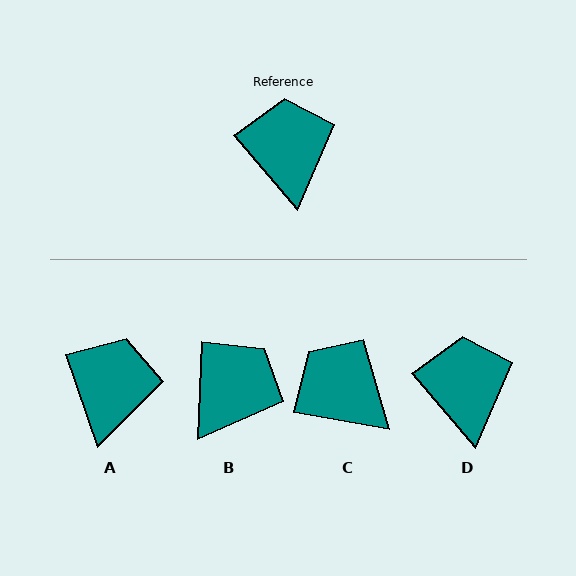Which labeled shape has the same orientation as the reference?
D.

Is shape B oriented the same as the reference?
No, it is off by about 43 degrees.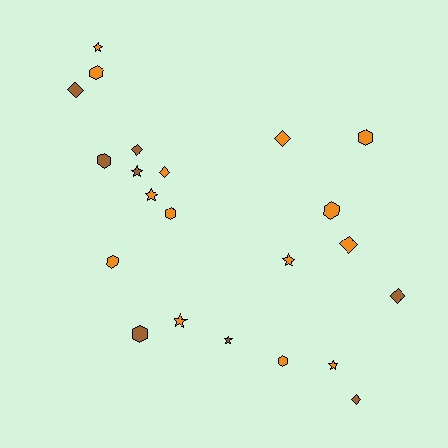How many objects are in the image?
There are 22 objects.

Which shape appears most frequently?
Hexagon, with 8 objects.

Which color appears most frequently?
Orange, with 14 objects.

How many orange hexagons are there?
There are 6 orange hexagons.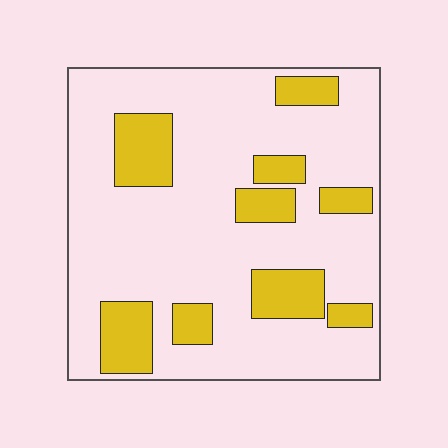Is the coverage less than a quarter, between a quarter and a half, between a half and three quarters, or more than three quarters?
Less than a quarter.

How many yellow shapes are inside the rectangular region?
9.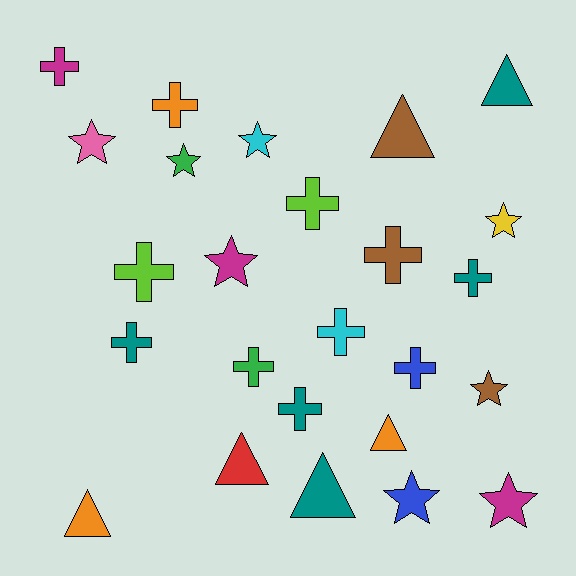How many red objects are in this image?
There is 1 red object.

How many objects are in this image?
There are 25 objects.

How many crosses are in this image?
There are 11 crosses.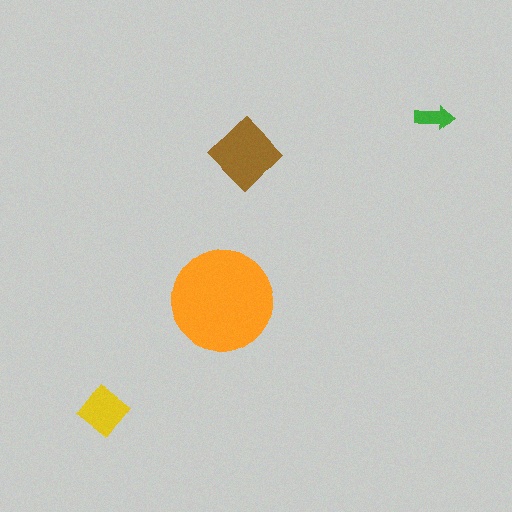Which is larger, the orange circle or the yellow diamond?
The orange circle.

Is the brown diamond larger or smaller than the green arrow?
Larger.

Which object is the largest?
The orange circle.